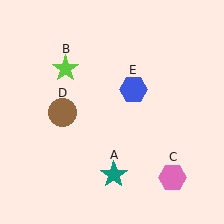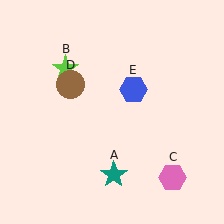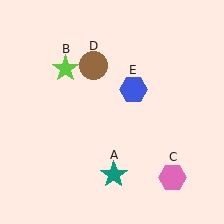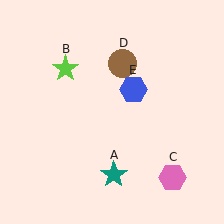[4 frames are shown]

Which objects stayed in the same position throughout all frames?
Teal star (object A) and lime star (object B) and pink hexagon (object C) and blue hexagon (object E) remained stationary.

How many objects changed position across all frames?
1 object changed position: brown circle (object D).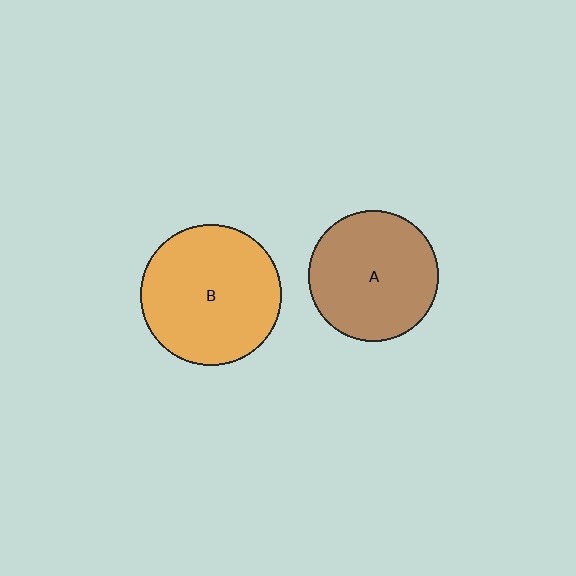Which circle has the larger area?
Circle B (orange).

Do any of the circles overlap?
No, none of the circles overlap.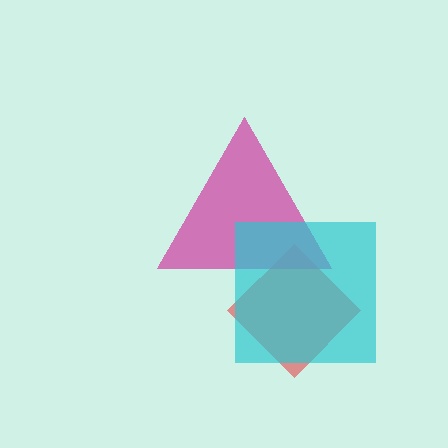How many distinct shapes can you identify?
There are 3 distinct shapes: a red diamond, a magenta triangle, a cyan square.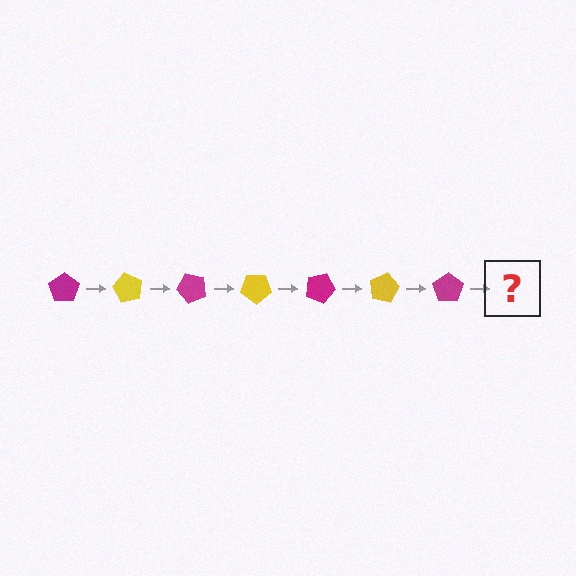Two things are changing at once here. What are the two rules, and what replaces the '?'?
The two rules are that it rotates 60 degrees each step and the color cycles through magenta and yellow. The '?' should be a yellow pentagon, rotated 420 degrees from the start.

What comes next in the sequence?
The next element should be a yellow pentagon, rotated 420 degrees from the start.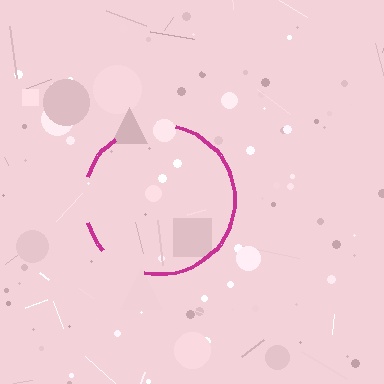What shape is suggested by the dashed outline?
The dashed outline suggests a circle.